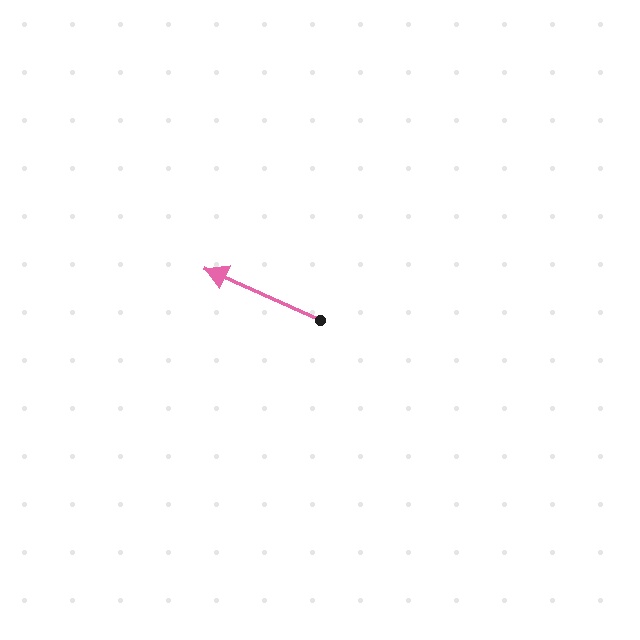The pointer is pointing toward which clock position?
Roughly 10 o'clock.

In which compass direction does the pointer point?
Northwest.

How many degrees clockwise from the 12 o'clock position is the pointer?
Approximately 294 degrees.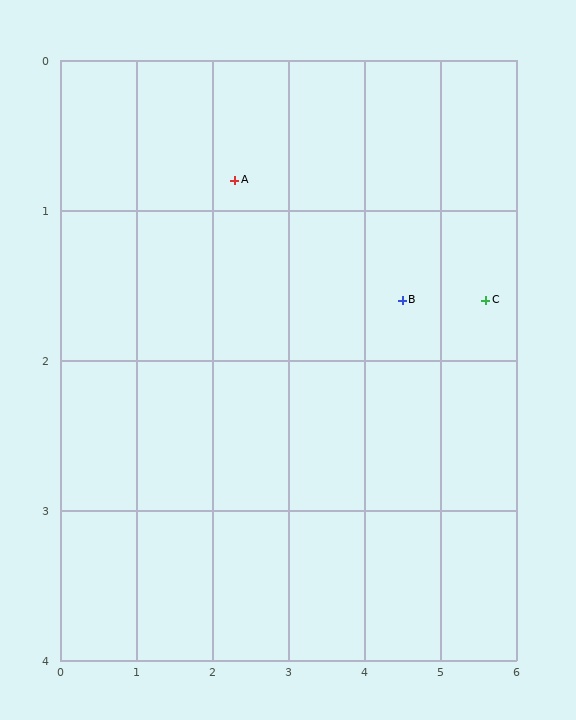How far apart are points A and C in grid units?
Points A and C are about 3.4 grid units apart.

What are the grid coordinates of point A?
Point A is at approximately (2.3, 0.8).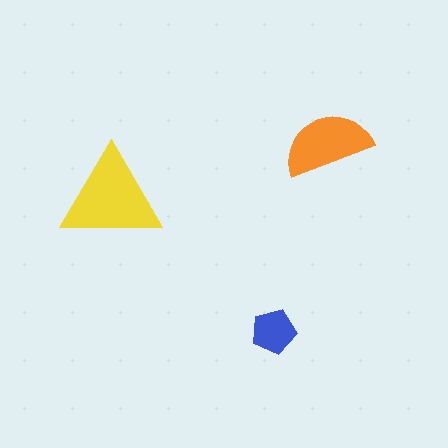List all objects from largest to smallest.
The yellow triangle, the orange semicircle, the blue pentagon.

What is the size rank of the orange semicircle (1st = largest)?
2nd.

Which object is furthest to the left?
The yellow triangle is leftmost.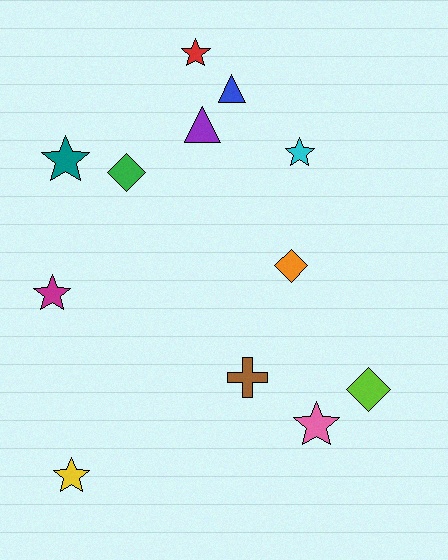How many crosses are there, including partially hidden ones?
There is 1 cross.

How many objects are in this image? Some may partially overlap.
There are 12 objects.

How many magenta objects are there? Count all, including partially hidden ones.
There is 1 magenta object.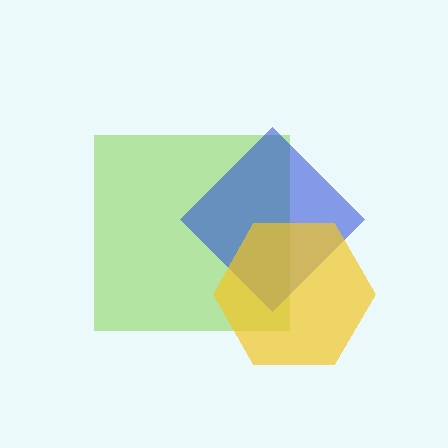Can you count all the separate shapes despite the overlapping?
Yes, there are 3 separate shapes.